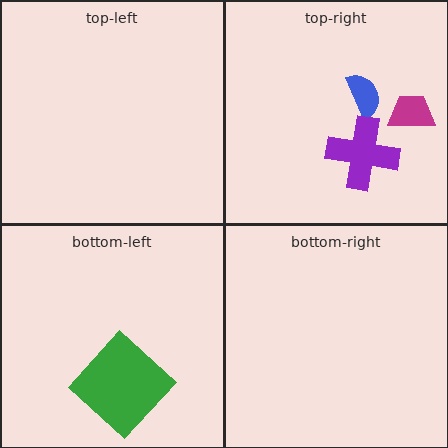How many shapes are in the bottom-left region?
1.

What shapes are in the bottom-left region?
The green diamond.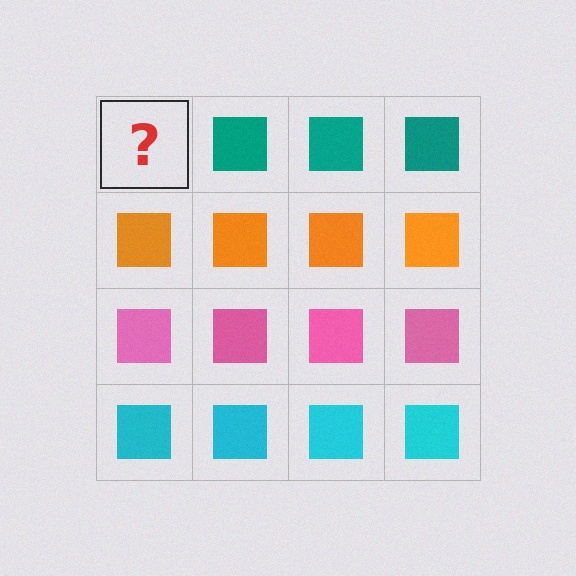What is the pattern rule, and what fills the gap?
The rule is that each row has a consistent color. The gap should be filled with a teal square.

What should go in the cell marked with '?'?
The missing cell should contain a teal square.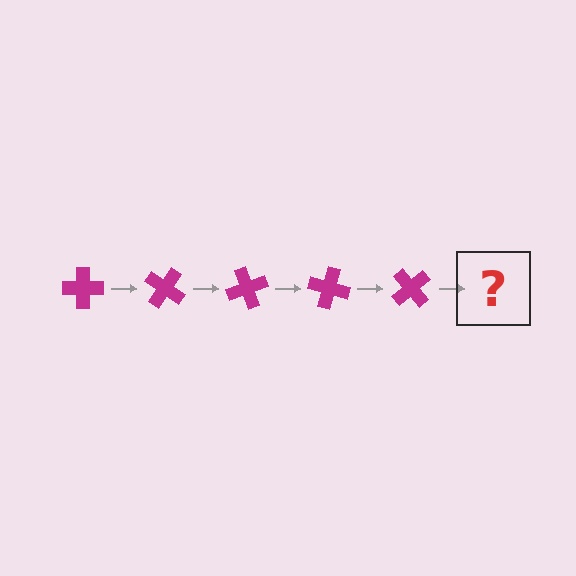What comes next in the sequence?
The next element should be a magenta cross rotated 175 degrees.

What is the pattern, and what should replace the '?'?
The pattern is that the cross rotates 35 degrees each step. The '?' should be a magenta cross rotated 175 degrees.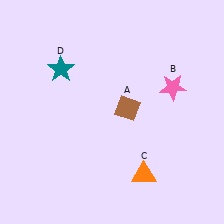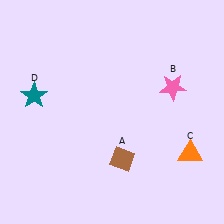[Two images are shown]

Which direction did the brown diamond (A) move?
The brown diamond (A) moved down.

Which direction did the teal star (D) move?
The teal star (D) moved left.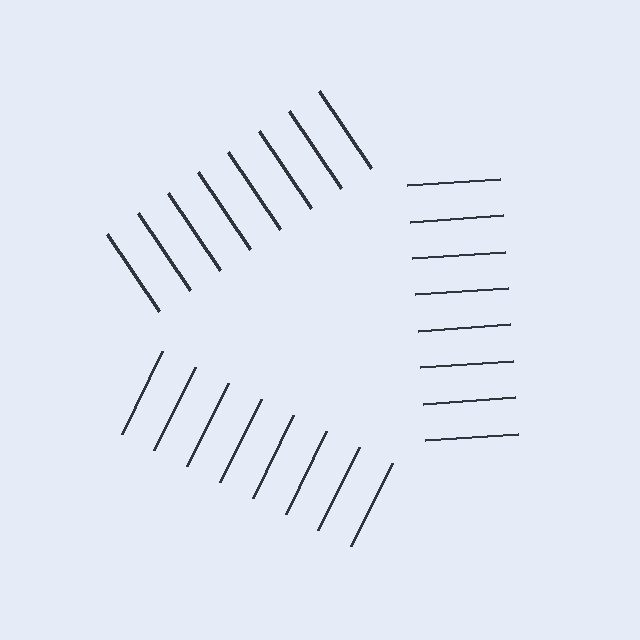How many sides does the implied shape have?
3 sides — the line-ends trace a triangle.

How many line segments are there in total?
24 — 8 along each of the 3 edges.